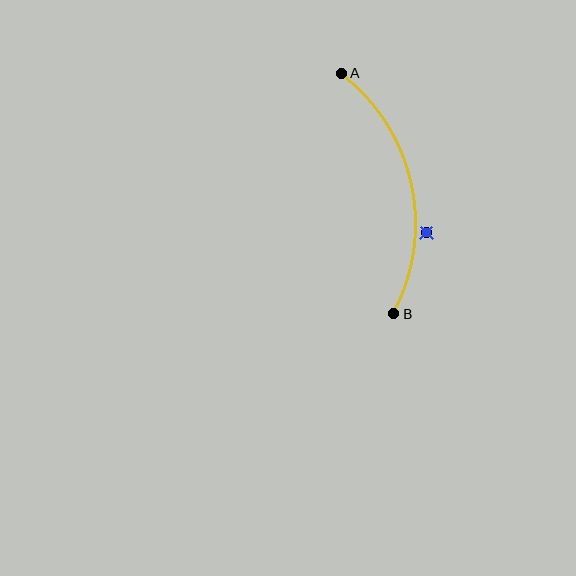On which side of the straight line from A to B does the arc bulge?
The arc bulges to the right of the straight line connecting A and B.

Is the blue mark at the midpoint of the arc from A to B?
No — the blue mark does not lie on the arc at all. It sits slightly outside the curve.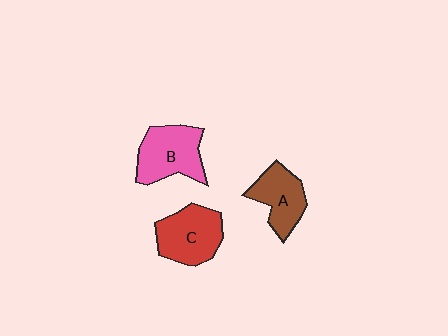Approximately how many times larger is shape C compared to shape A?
Approximately 1.2 times.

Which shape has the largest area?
Shape B (pink).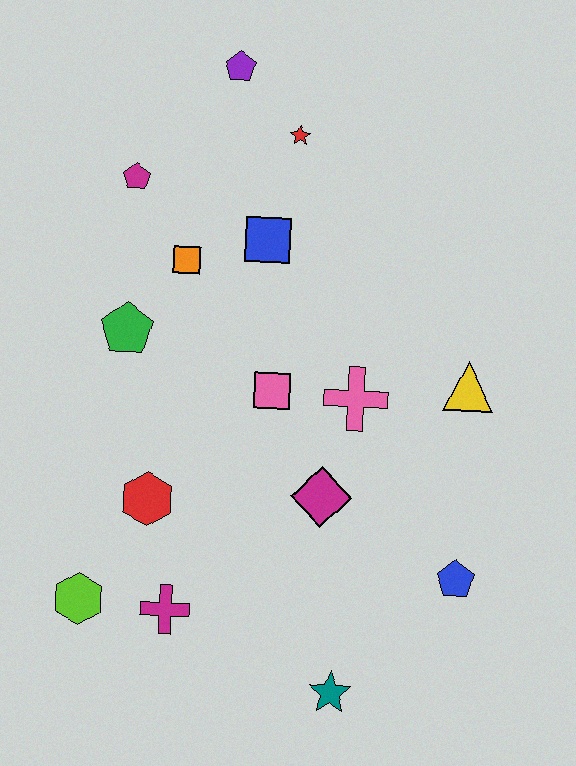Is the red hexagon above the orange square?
No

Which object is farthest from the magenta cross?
The purple pentagon is farthest from the magenta cross.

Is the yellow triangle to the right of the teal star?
Yes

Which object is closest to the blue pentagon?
The magenta diamond is closest to the blue pentagon.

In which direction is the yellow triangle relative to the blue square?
The yellow triangle is to the right of the blue square.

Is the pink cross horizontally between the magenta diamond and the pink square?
No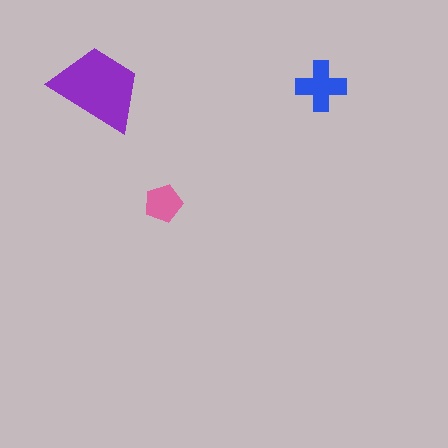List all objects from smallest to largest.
The pink pentagon, the blue cross, the purple trapezoid.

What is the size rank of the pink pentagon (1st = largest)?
3rd.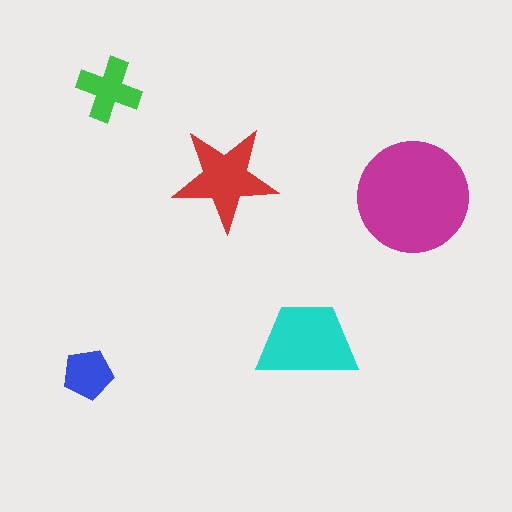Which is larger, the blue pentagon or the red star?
The red star.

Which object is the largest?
The magenta circle.